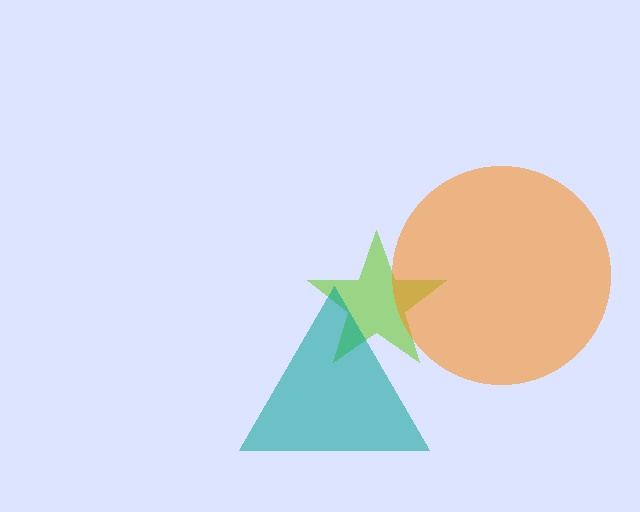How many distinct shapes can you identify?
There are 3 distinct shapes: a lime star, an orange circle, a teal triangle.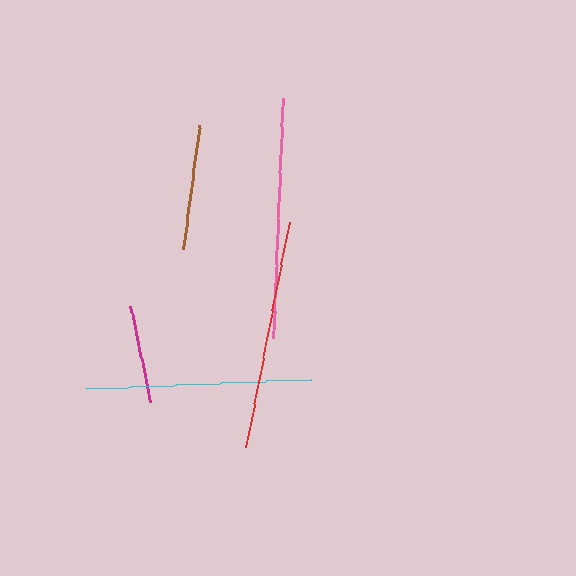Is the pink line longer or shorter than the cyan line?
The pink line is longer than the cyan line.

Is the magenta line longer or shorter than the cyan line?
The cyan line is longer than the magenta line.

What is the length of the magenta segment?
The magenta segment is approximately 97 pixels long.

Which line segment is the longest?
The pink line is the longest at approximately 241 pixels.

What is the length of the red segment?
The red segment is approximately 229 pixels long.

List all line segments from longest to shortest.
From longest to shortest: pink, red, cyan, brown, magenta.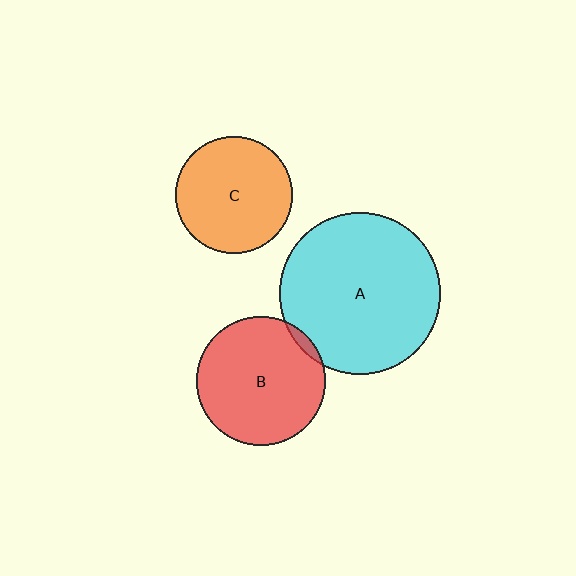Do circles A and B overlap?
Yes.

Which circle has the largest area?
Circle A (cyan).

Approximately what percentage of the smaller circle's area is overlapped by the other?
Approximately 5%.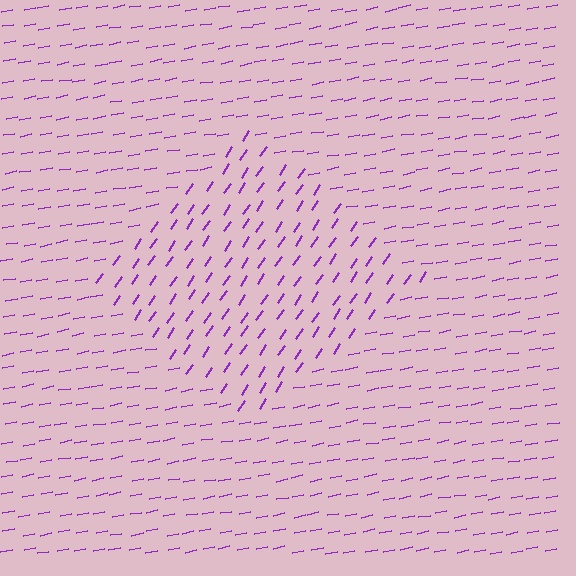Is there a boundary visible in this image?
Yes, there is a texture boundary formed by a change in line orientation.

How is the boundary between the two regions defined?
The boundary is defined purely by a change in line orientation (approximately 45 degrees difference). All lines are the same color and thickness.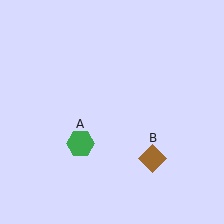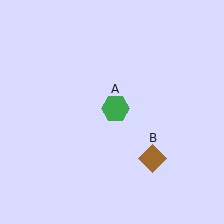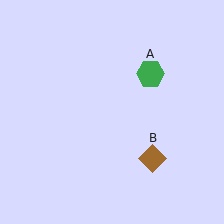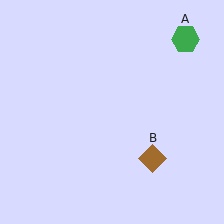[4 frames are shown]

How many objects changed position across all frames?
1 object changed position: green hexagon (object A).